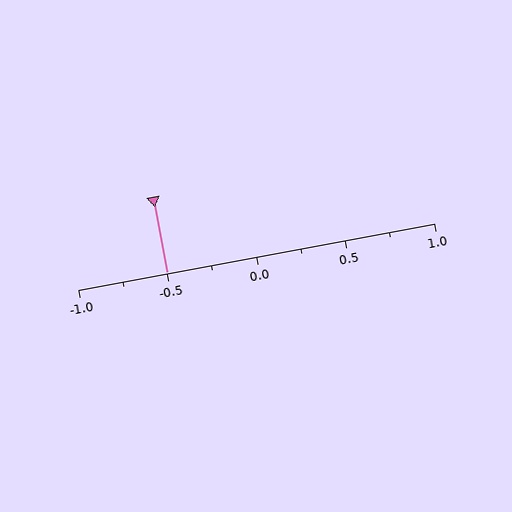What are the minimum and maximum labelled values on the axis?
The axis runs from -1.0 to 1.0.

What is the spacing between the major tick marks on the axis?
The major ticks are spaced 0.5 apart.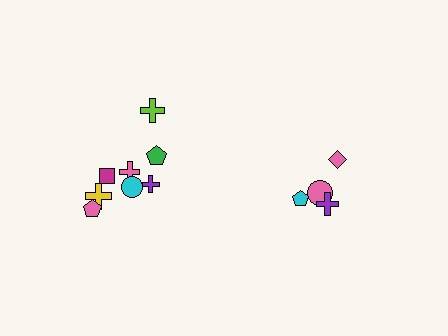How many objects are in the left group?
There are 8 objects.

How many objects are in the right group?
There are 4 objects.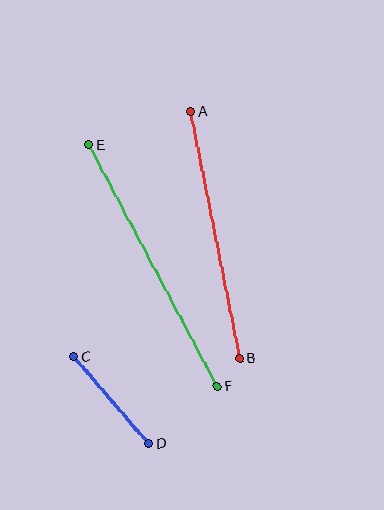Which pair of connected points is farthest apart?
Points E and F are farthest apart.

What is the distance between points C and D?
The distance is approximately 114 pixels.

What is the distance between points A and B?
The distance is approximately 251 pixels.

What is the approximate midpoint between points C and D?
The midpoint is at approximately (111, 400) pixels.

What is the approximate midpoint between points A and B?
The midpoint is at approximately (215, 235) pixels.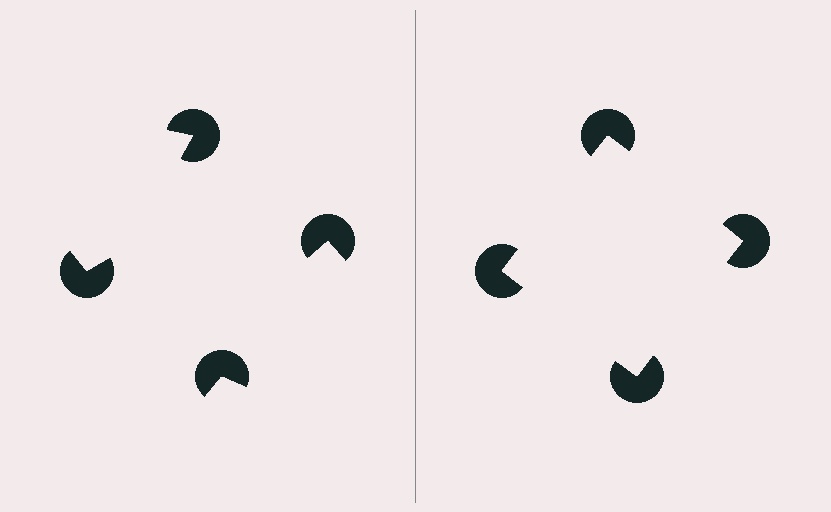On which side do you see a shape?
An illusory square appears on the right side. On the left side the wedge cuts are rotated, so no coherent shape forms.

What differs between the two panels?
The pac-man discs are positioned identically on both sides; only the wedge orientations differ. On the right they align to a square; on the left they are misaligned.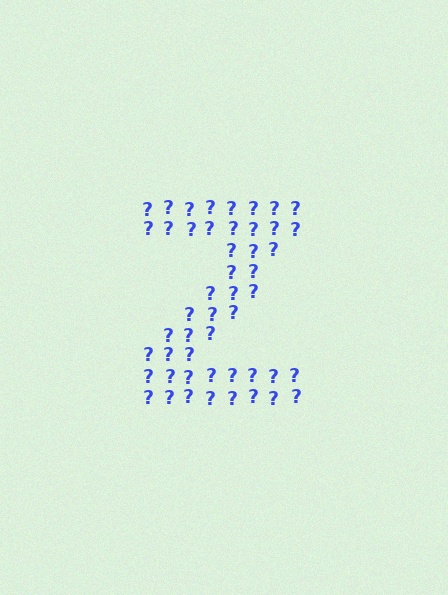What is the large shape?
The large shape is the letter Z.